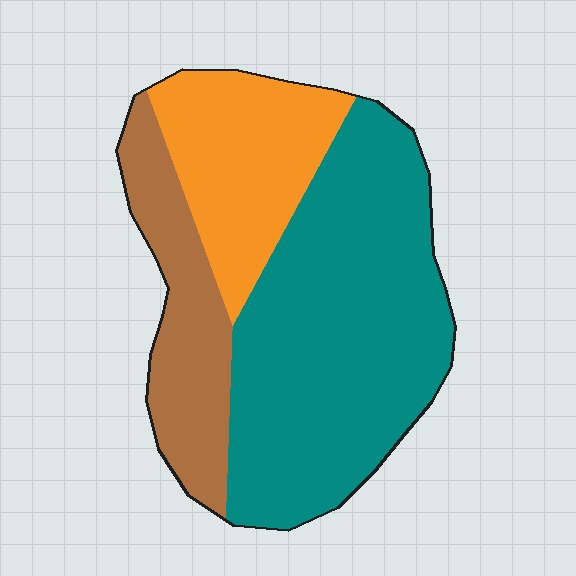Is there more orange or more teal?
Teal.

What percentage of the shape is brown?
Brown takes up less than a quarter of the shape.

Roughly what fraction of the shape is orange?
Orange takes up between a sixth and a third of the shape.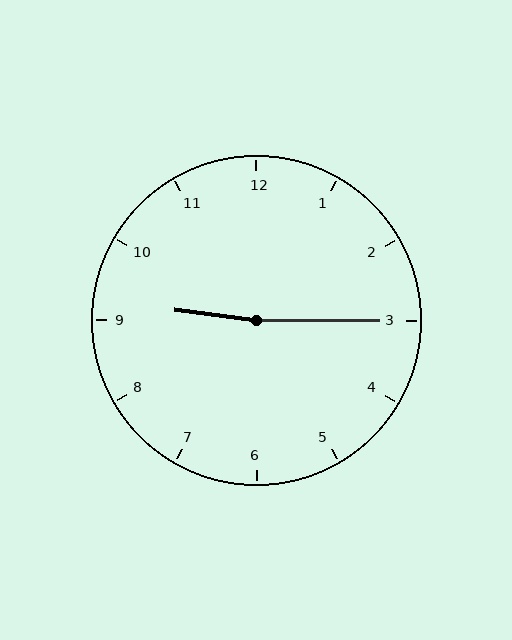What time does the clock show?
9:15.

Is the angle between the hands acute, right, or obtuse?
It is obtuse.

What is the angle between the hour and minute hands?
Approximately 172 degrees.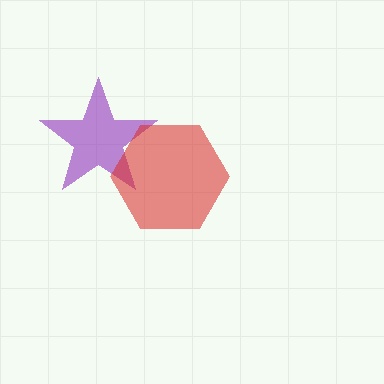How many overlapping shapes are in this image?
There are 2 overlapping shapes in the image.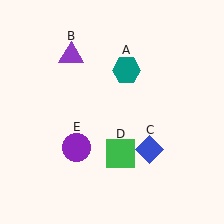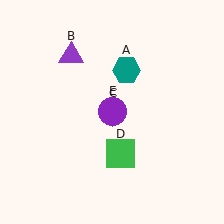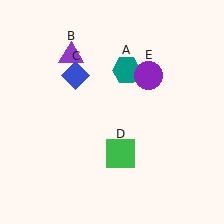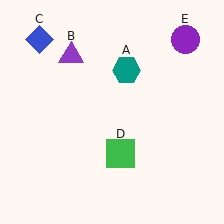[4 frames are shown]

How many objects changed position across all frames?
2 objects changed position: blue diamond (object C), purple circle (object E).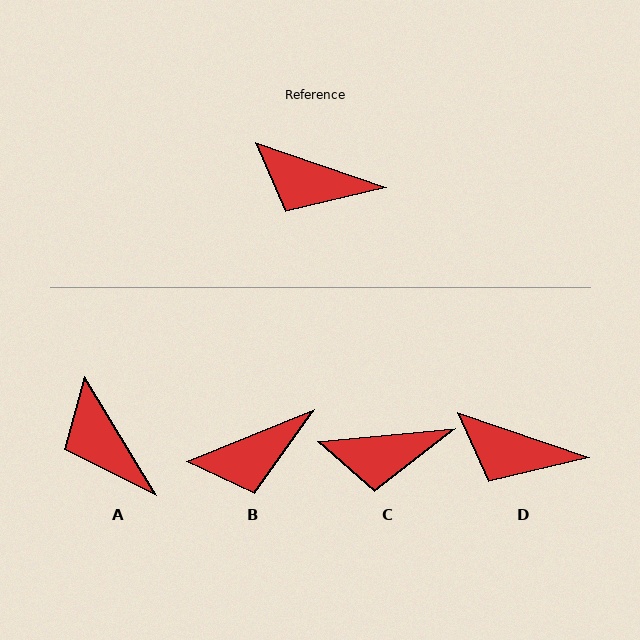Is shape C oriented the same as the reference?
No, it is off by about 24 degrees.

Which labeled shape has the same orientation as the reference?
D.